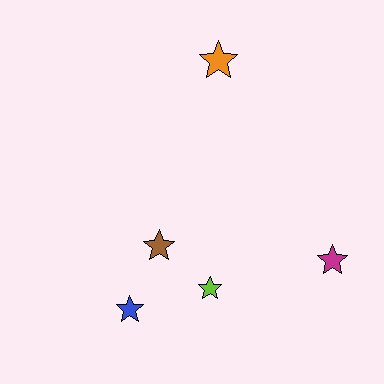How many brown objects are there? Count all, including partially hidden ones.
There is 1 brown object.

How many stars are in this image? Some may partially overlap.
There are 5 stars.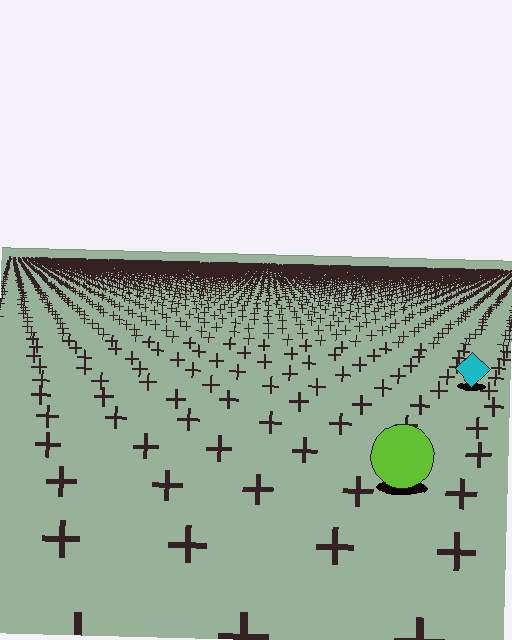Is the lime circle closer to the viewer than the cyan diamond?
Yes. The lime circle is closer — you can tell from the texture gradient: the ground texture is coarser near it.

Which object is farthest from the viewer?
The cyan diamond is farthest from the viewer. It appears smaller and the ground texture around it is denser.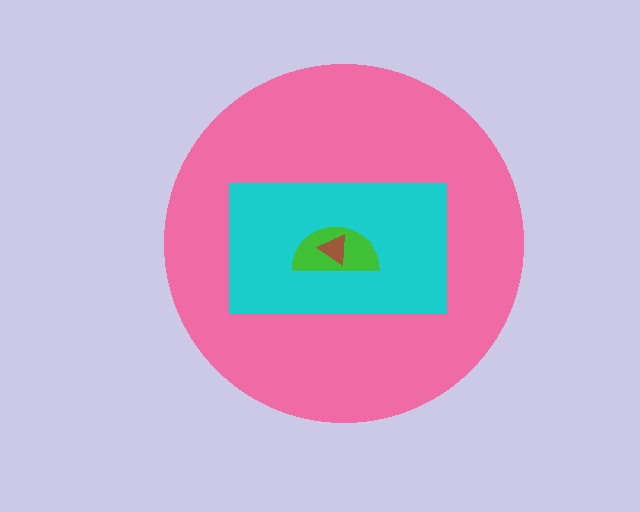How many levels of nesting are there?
4.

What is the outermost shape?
The pink circle.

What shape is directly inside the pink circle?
The cyan rectangle.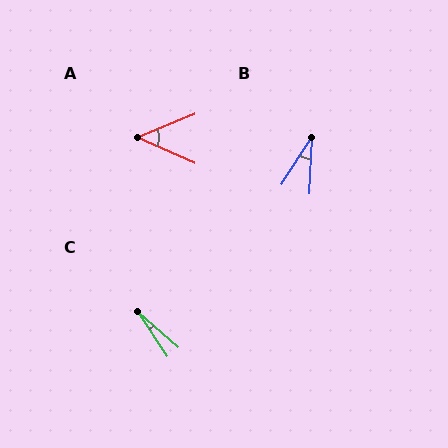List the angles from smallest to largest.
C (16°), B (31°), A (46°).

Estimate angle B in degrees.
Approximately 31 degrees.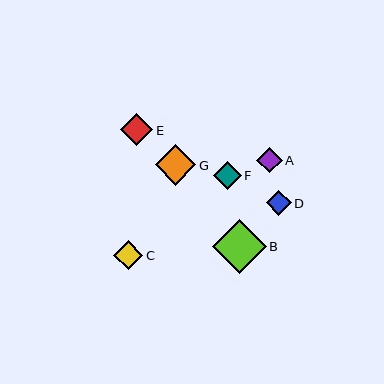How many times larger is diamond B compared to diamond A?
Diamond B is approximately 2.1 times the size of diamond A.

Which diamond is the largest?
Diamond B is the largest with a size of approximately 54 pixels.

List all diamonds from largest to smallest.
From largest to smallest: B, G, E, C, F, A, D.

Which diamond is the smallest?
Diamond D is the smallest with a size of approximately 25 pixels.